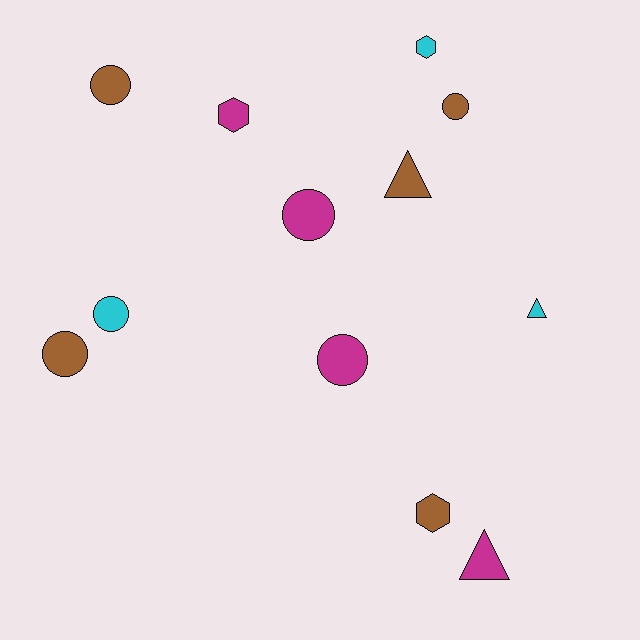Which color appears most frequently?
Brown, with 5 objects.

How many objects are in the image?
There are 12 objects.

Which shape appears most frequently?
Circle, with 6 objects.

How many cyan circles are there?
There is 1 cyan circle.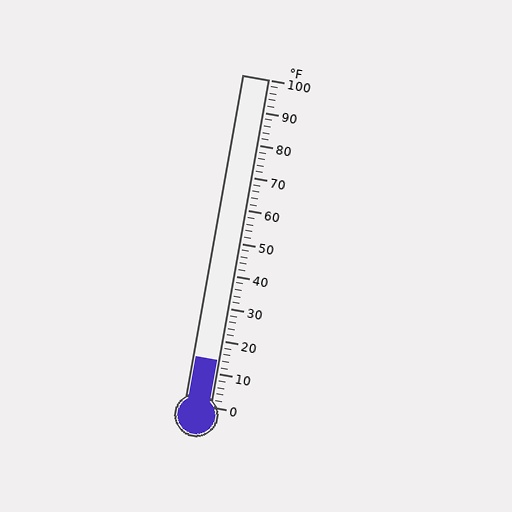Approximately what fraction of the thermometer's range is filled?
The thermometer is filled to approximately 15% of its range.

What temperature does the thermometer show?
The thermometer shows approximately 14°F.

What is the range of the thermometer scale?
The thermometer scale ranges from 0°F to 100°F.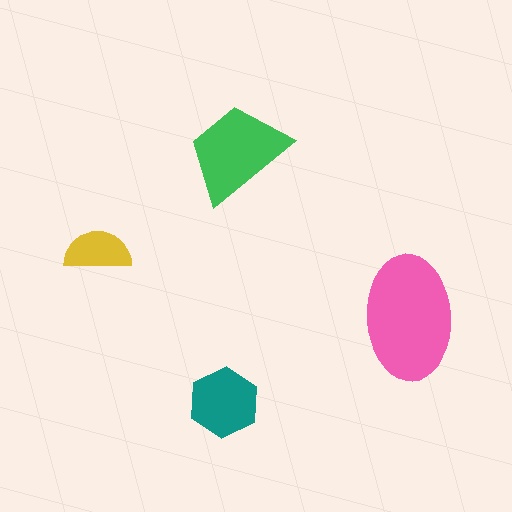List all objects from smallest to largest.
The yellow semicircle, the teal hexagon, the green trapezoid, the pink ellipse.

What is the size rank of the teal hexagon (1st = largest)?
3rd.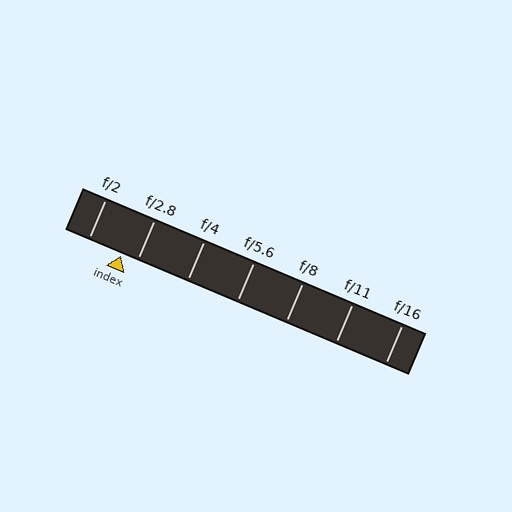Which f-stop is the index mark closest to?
The index mark is closest to f/2.8.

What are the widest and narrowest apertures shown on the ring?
The widest aperture shown is f/2 and the narrowest is f/16.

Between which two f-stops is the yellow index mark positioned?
The index mark is between f/2 and f/2.8.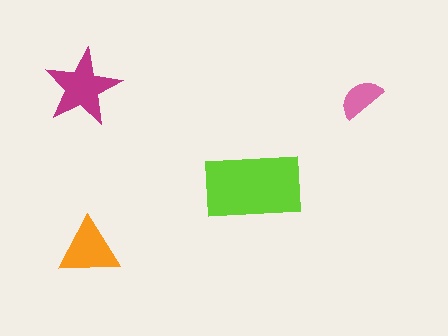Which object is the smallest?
The pink semicircle.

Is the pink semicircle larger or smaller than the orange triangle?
Smaller.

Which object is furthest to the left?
The magenta star is leftmost.